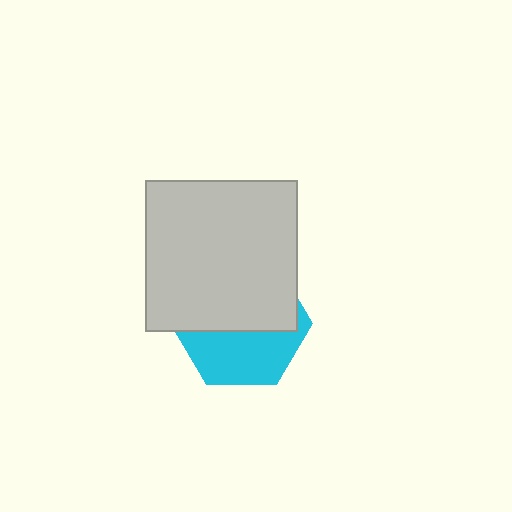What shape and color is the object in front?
The object in front is a light gray rectangle.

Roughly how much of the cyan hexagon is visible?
A small part of it is visible (roughly 44%).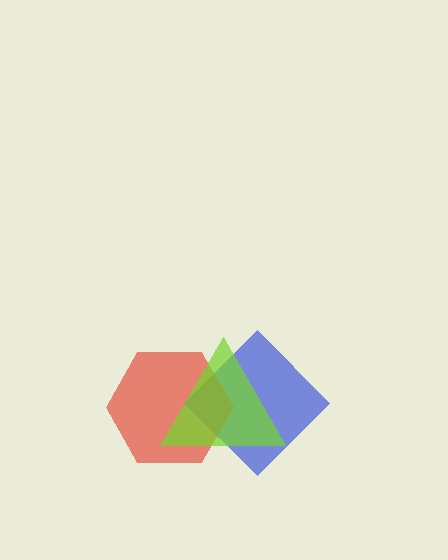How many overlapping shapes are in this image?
There are 3 overlapping shapes in the image.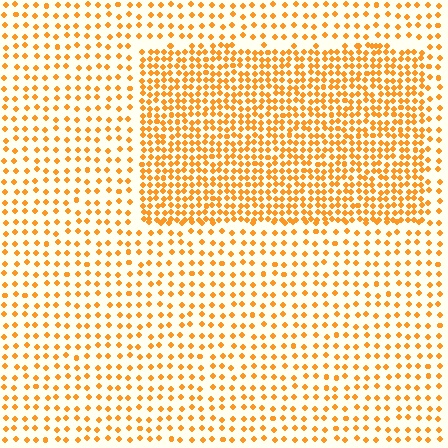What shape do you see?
I see a rectangle.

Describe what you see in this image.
The image contains small orange elements arranged at two different densities. A rectangle-shaped region is visible where the elements are more densely packed than the surrounding area.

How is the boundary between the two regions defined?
The boundary is defined by a change in element density (approximately 2.2x ratio). All elements are the same color, size, and shape.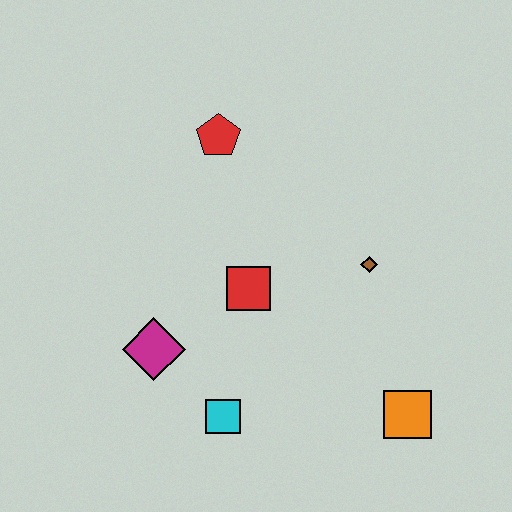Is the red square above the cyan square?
Yes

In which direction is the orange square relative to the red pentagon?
The orange square is below the red pentagon.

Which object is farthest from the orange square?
The red pentagon is farthest from the orange square.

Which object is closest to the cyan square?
The magenta diamond is closest to the cyan square.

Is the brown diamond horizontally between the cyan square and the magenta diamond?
No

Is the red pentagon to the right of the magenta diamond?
Yes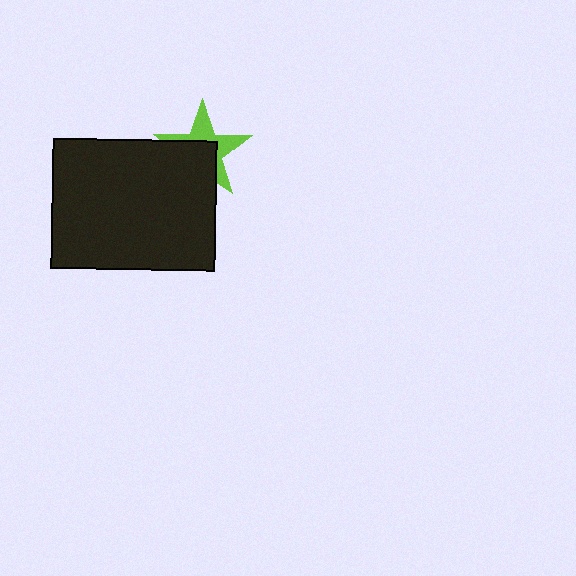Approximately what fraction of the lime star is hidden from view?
Roughly 53% of the lime star is hidden behind the black rectangle.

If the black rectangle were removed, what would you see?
You would see the complete lime star.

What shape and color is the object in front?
The object in front is a black rectangle.